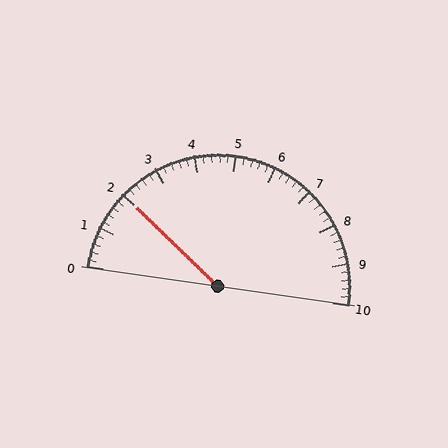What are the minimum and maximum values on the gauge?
The gauge ranges from 0 to 10.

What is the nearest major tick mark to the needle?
The nearest major tick mark is 2.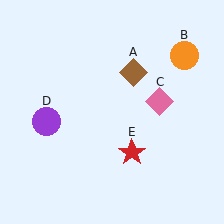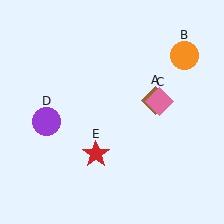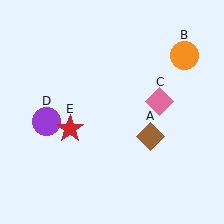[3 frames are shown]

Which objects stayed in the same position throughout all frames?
Orange circle (object B) and pink diamond (object C) and purple circle (object D) remained stationary.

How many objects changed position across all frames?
2 objects changed position: brown diamond (object A), red star (object E).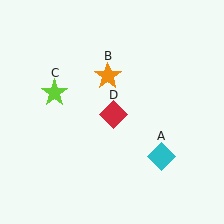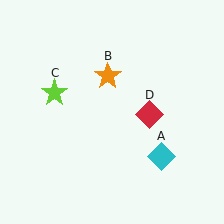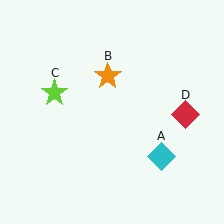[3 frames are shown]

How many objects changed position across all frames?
1 object changed position: red diamond (object D).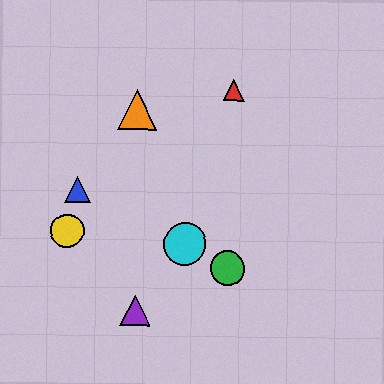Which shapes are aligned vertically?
The purple triangle, the orange triangle are aligned vertically.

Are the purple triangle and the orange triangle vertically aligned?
Yes, both are at x≈135.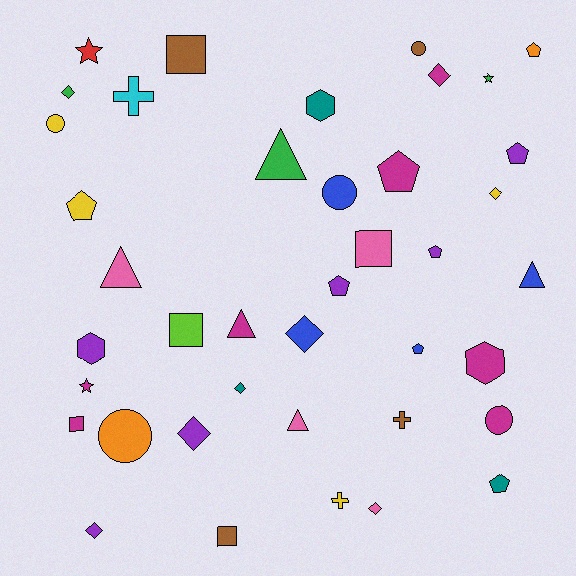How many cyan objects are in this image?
There is 1 cyan object.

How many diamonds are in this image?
There are 8 diamonds.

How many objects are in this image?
There are 40 objects.